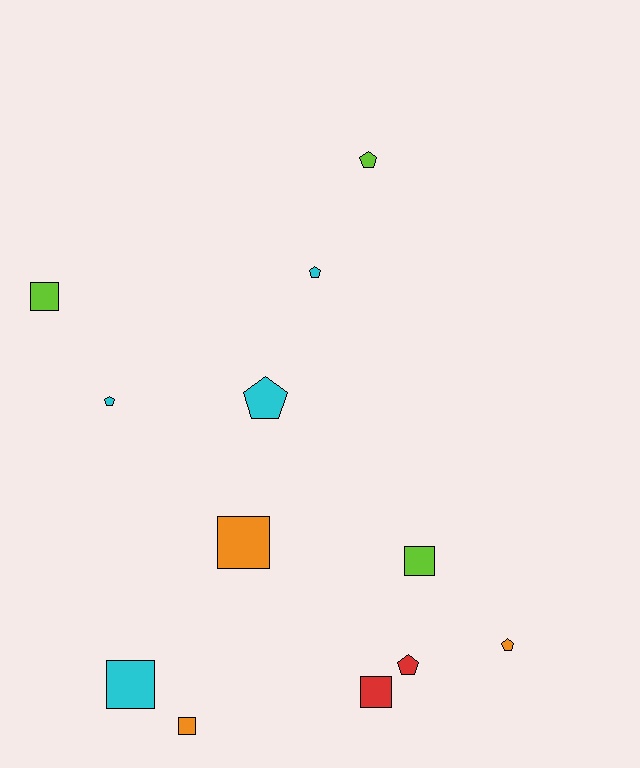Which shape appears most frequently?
Pentagon, with 6 objects.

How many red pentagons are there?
There is 1 red pentagon.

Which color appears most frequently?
Cyan, with 4 objects.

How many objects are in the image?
There are 12 objects.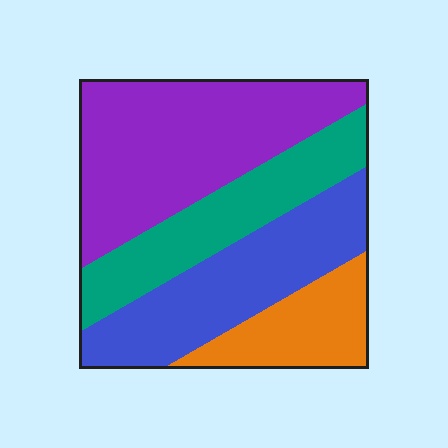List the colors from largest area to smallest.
From largest to smallest: purple, blue, teal, orange.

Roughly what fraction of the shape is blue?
Blue takes up between a sixth and a third of the shape.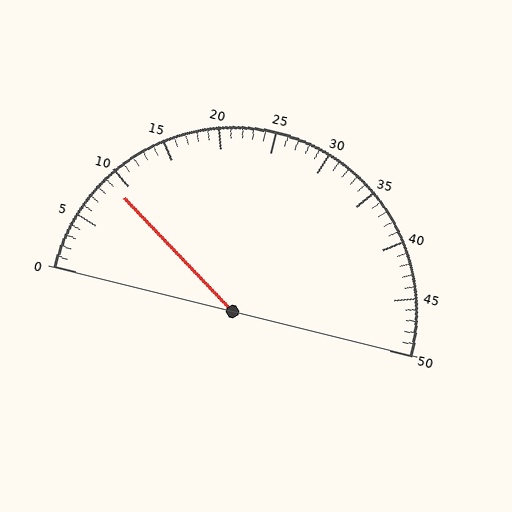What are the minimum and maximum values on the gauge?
The gauge ranges from 0 to 50.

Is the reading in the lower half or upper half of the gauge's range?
The reading is in the lower half of the range (0 to 50).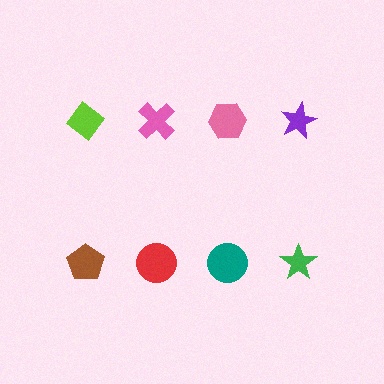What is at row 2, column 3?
A teal circle.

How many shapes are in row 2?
4 shapes.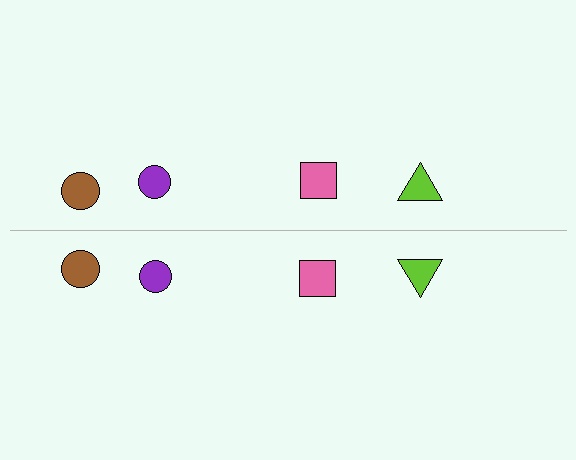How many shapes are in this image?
There are 8 shapes in this image.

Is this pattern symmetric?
Yes, this pattern has bilateral (reflection) symmetry.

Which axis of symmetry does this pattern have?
The pattern has a horizontal axis of symmetry running through the center of the image.